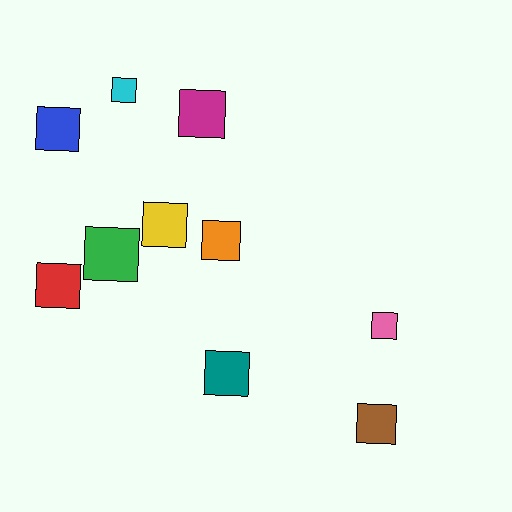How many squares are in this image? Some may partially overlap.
There are 10 squares.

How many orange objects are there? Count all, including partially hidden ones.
There is 1 orange object.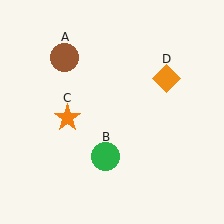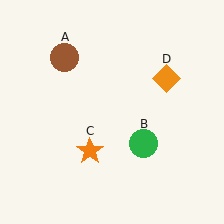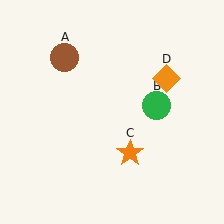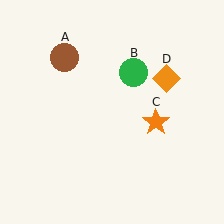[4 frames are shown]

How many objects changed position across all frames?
2 objects changed position: green circle (object B), orange star (object C).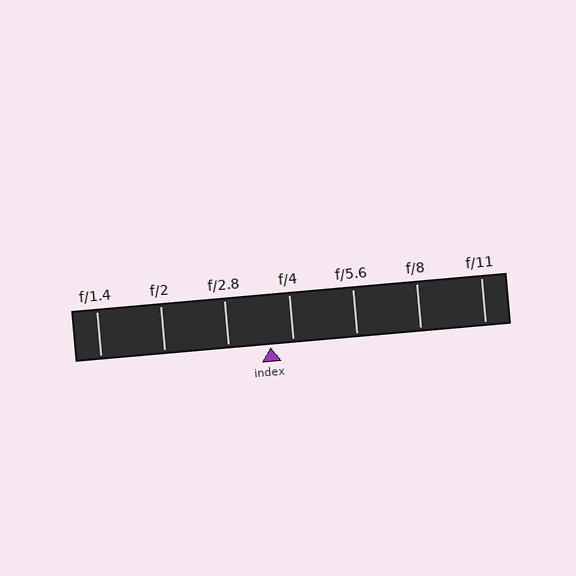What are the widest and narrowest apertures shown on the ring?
The widest aperture shown is f/1.4 and the narrowest is f/11.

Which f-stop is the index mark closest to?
The index mark is closest to f/4.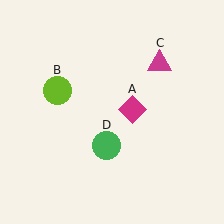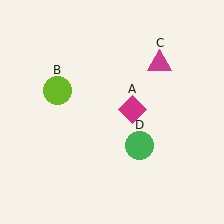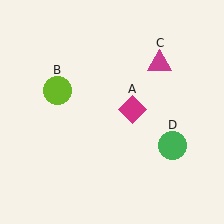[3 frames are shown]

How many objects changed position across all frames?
1 object changed position: green circle (object D).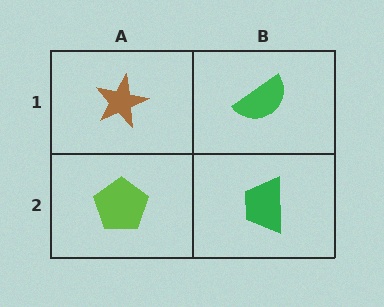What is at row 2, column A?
A lime pentagon.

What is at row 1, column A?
A brown star.